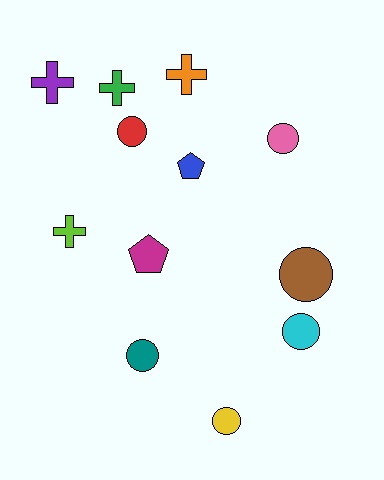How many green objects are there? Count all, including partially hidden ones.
There is 1 green object.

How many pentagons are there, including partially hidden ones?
There are 2 pentagons.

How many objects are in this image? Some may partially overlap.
There are 12 objects.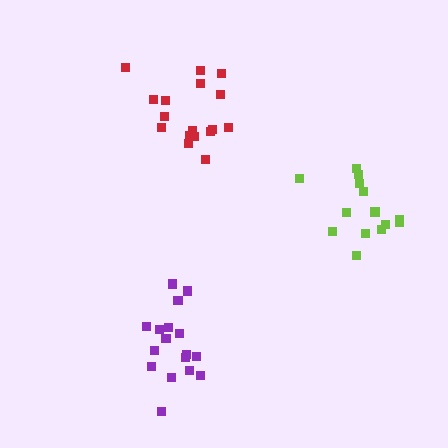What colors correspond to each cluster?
The clusters are colored: red, purple, lime.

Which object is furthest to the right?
The lime cluster is rightmost.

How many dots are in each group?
Group 1: 17 dots, Group 2: 17 dots, Group 3: 14 dots (48 total).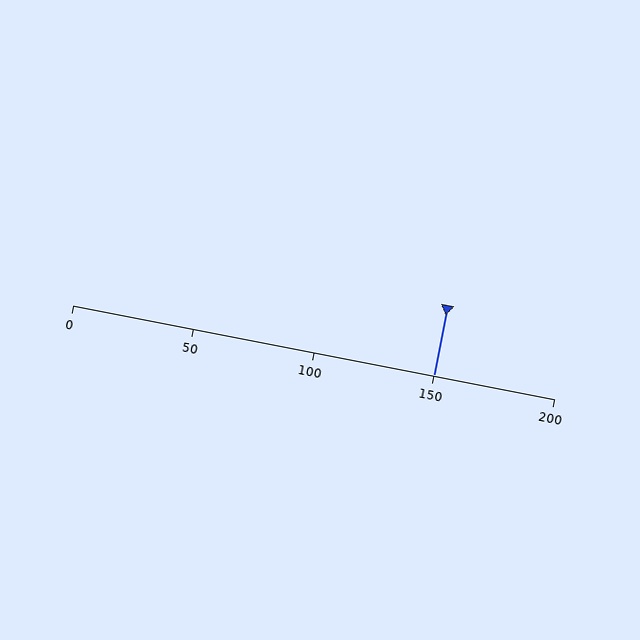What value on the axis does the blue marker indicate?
The marker indicates approximately 150.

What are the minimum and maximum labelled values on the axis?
The axis runs from 0 to 200.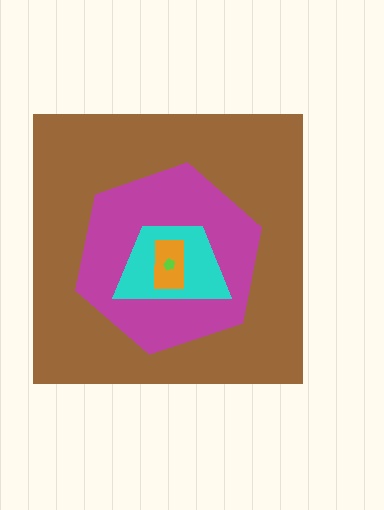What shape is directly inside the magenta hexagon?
The cyan trapezoid.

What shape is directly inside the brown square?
The magenta hexagon.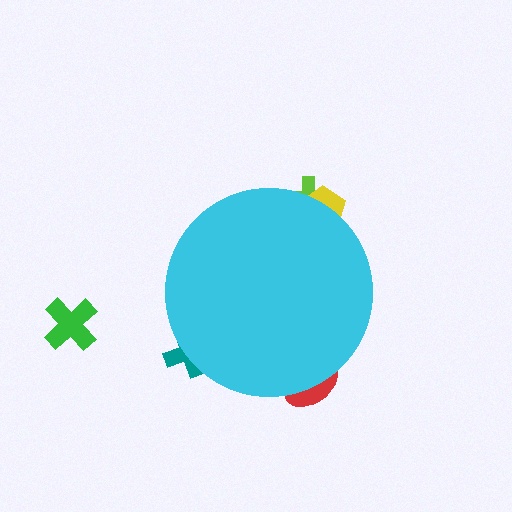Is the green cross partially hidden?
No, the green cross is fully visible.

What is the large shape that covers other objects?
A cyan circle.